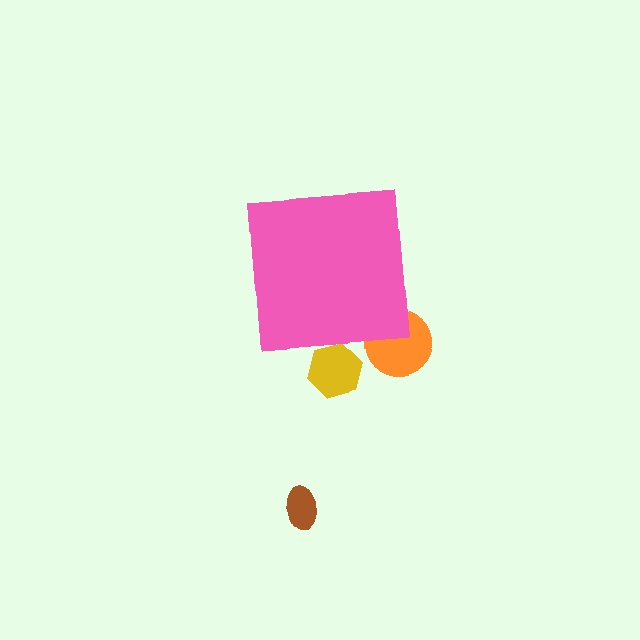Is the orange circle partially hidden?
Yes, the orange circle is partially hidden behind the pink square.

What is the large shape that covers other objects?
A pink square.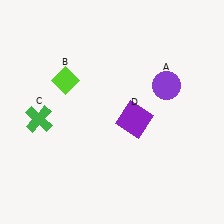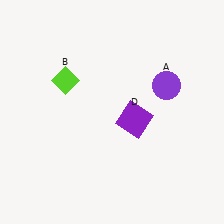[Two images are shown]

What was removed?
The green cross (C) was removed in Image 2.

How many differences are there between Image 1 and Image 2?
There is 1 difference between the two images.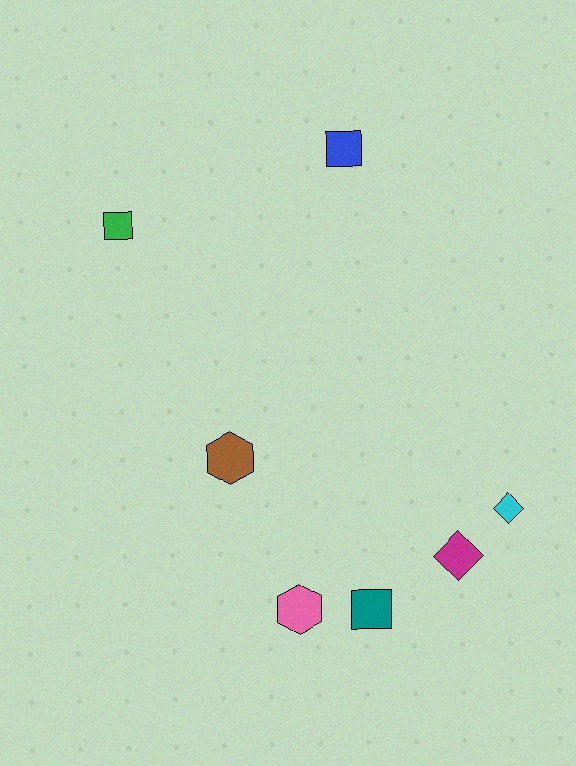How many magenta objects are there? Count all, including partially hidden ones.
There is 1 magenta object.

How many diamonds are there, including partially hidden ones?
There are 2 diamonds.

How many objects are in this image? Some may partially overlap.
There are 7 objects.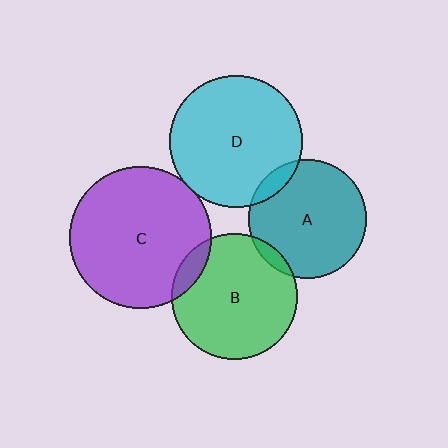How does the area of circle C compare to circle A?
Approximately 1.4 times.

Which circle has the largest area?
Circle C (purple).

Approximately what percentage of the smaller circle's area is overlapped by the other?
Approximately 5%.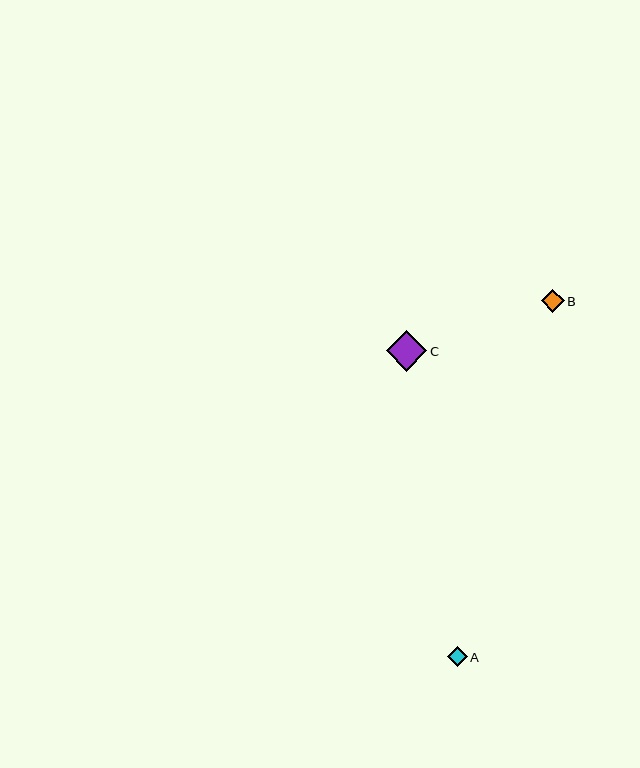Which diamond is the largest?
Diamond C is the largest with a size of approximately 41 pixels.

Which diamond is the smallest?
Diamond A is the smallest with a size of approximately 20 pixels.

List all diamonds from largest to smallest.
From largest to smallest: C, B, A.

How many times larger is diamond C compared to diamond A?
Diamond C is approximately 2.0 times the size of diamond A.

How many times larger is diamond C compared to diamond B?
Diamond C is approximately 1.8 times the size of diamond B.